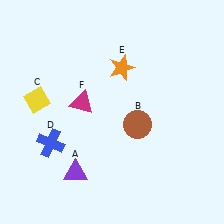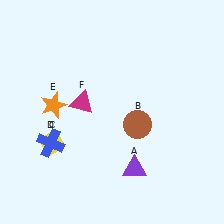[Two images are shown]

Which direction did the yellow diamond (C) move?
The yellow diamond (C) moved down.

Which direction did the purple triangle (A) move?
The purple triangle (A) moved right.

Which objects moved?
The objects that moved are: the purple triangle (A), the yellow diamond (C), the orange star (E).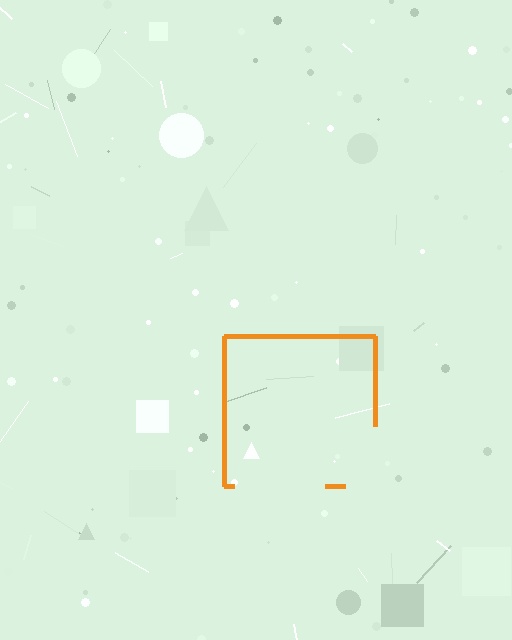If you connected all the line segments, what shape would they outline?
They would outline a square.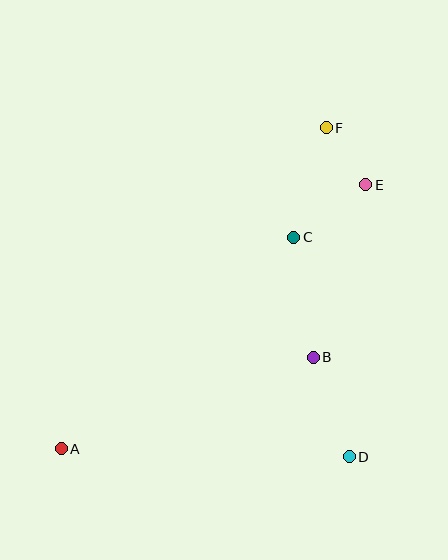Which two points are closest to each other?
Points E and F are closest to each other.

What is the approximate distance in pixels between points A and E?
The distance between A and E is approximately 403 pixels.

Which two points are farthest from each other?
Points A and F are farthest from each other.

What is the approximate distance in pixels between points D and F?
The distance between D and F is approximately 330 pixels.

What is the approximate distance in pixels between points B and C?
The distance between B and C is approximately 122 pixels.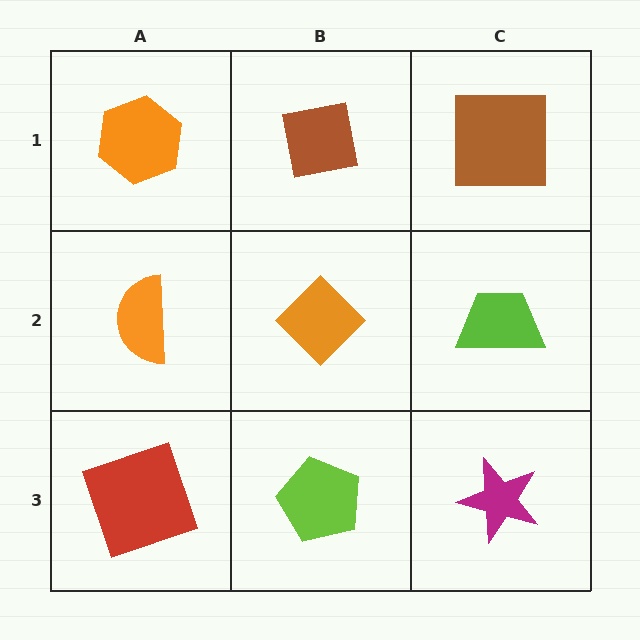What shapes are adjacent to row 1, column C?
A lime trapezoid (row 2, column C), a brown square (row 1, column B).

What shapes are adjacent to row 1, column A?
An orange semicircle (row 2, column A), a brown square (row 1, column B).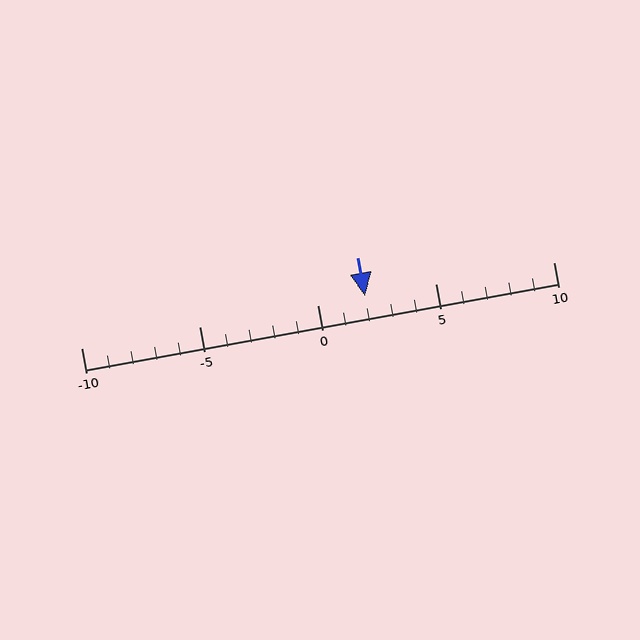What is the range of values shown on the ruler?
The ruler shows values from -10 to 10.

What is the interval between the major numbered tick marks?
The major tick marks are spaced 5 units apart.